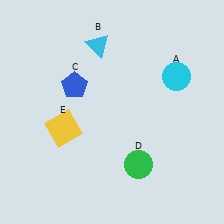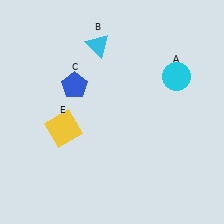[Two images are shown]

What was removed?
The green circle (D) was removed in Image 2.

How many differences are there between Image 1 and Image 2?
There is 1 difference between the two images.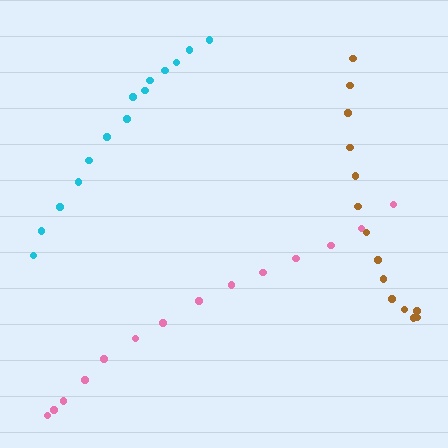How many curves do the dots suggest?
There are 3 distinct paths.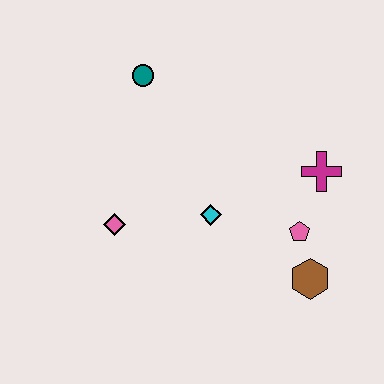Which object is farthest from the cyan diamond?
The teal circle is farthest from the cyan diamond.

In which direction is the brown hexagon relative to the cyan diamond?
The brown hexagon is to the right of the cyan diamond.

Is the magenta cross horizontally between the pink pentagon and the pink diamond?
No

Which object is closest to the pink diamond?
The cyan diamond is closest to the pink diamond.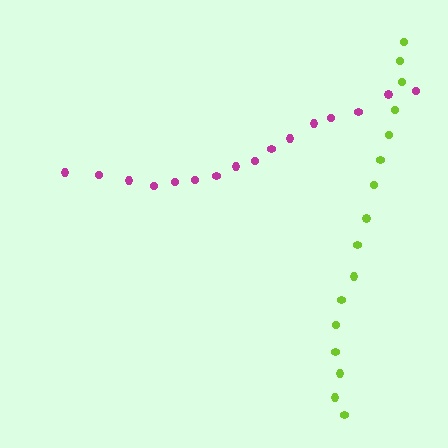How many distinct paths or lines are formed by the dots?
There are 2 distinct paths.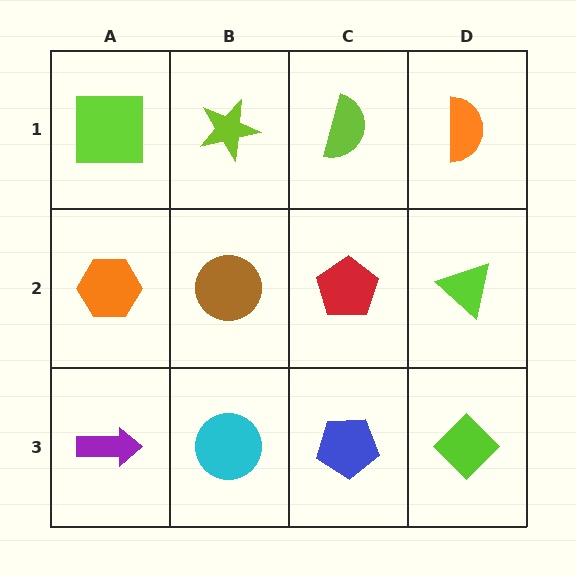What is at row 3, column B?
A cyan circle.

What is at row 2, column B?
A brown circle.